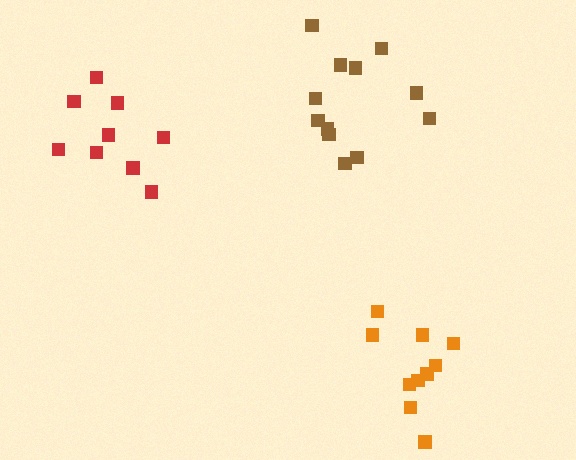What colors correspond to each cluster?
The clusters are colored: orange, red, brown.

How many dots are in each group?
Group 1: 10 dots, Group 2: 9 dots, Group 3: 12 dots (31 total).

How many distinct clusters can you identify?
There are 3 distinct clusters.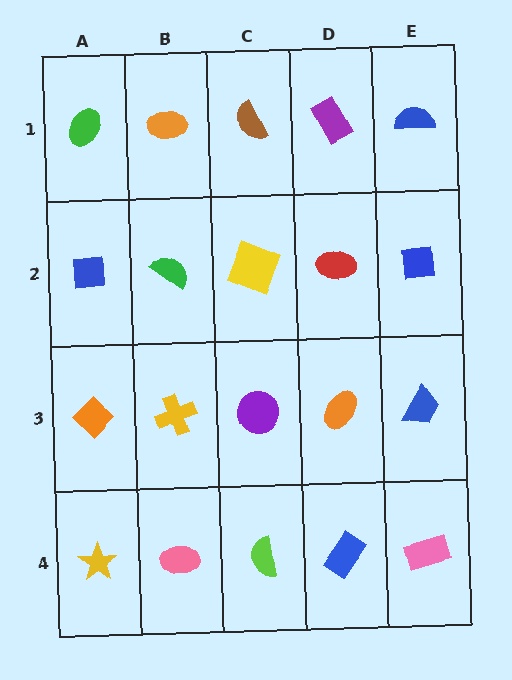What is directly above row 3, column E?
A blue square.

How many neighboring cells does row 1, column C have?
3.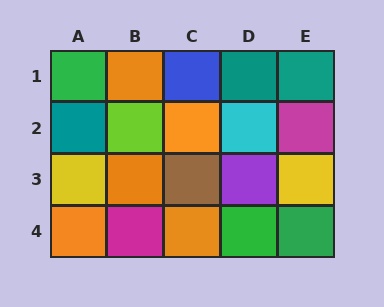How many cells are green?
3 cells are green.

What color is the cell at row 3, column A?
Yellow.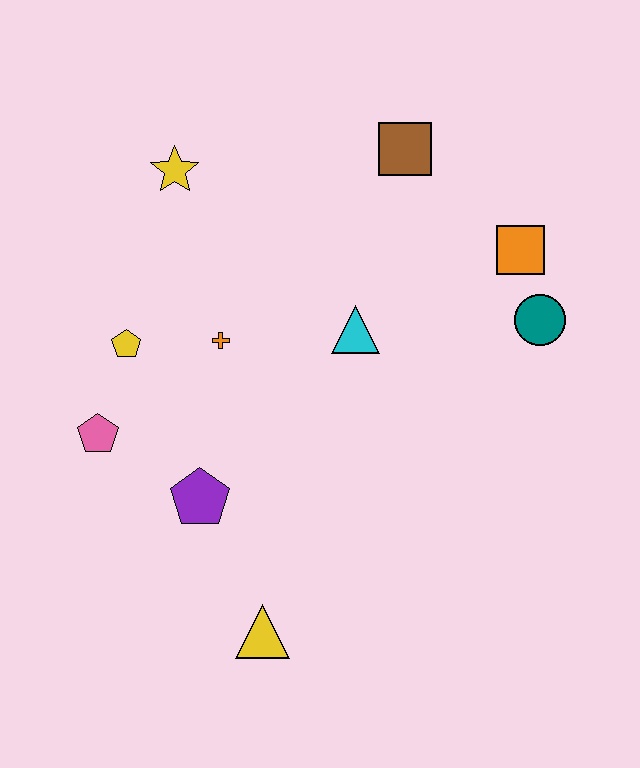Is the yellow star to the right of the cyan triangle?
No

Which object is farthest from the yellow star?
The yellow triangle is farthest from the yellow star.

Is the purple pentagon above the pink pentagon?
No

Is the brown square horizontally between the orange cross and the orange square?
Yes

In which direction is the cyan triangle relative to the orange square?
The cyan triangle is to the left of the orange square.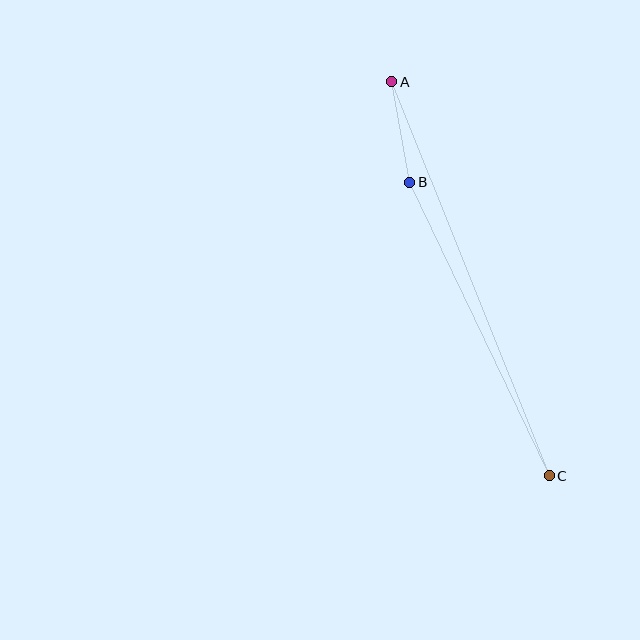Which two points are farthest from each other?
Points A and C are farthest from each other.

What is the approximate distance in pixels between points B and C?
The distance between B and C is approximately 325 pixels.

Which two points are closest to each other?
Points A and B are closest to each other.